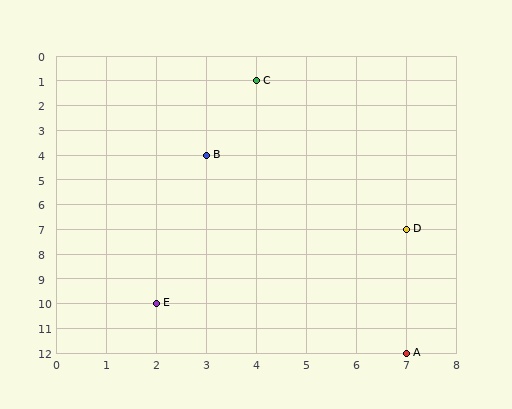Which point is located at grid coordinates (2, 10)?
Point E is at (2, 10).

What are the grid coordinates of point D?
Point D is at grid coordinates (7, 7).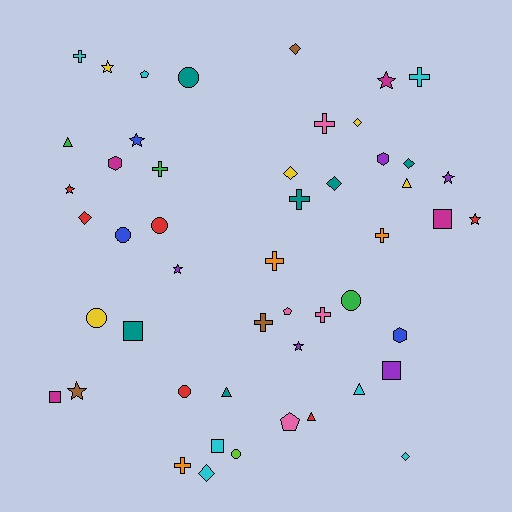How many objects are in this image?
There are 50 objects.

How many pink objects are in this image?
There are 4 pink objects.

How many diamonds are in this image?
There are 8 diamonds.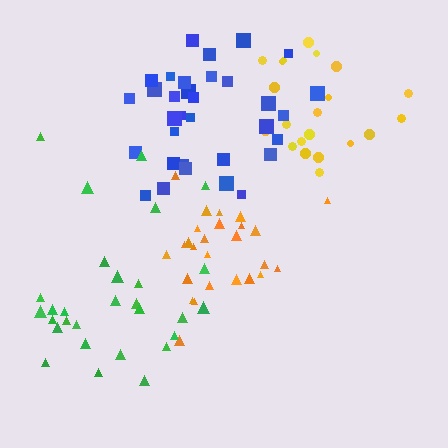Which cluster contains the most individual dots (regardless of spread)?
Blue (35).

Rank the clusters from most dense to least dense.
orange, blue, yellow, green.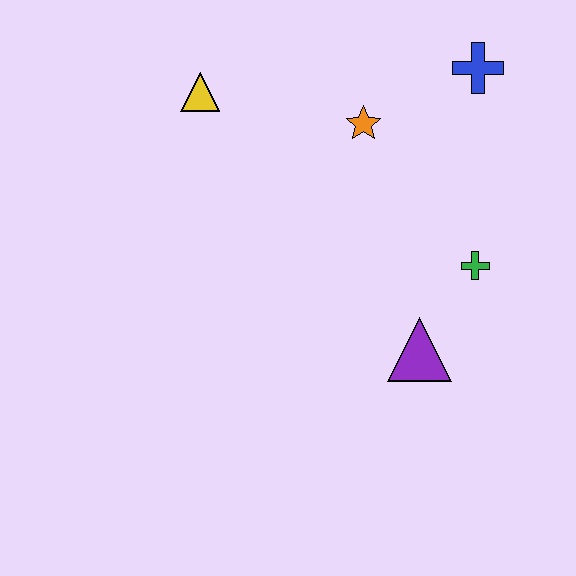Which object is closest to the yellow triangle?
The orange star is closest to the yellow triangle.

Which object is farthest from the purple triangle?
The yellow triangle is farthest from the purple triangle.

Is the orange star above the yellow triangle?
No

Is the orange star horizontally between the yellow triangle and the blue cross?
Yes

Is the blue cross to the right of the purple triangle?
Yes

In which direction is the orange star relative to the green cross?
The orange star is above the green cross.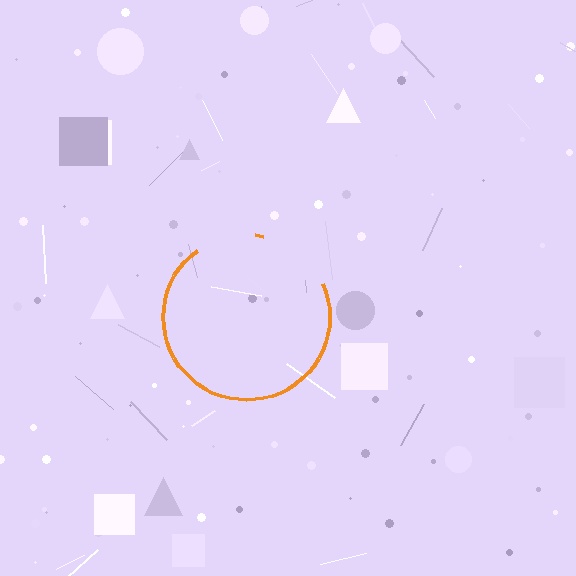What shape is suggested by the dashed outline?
The dashed outline suggests a circle.